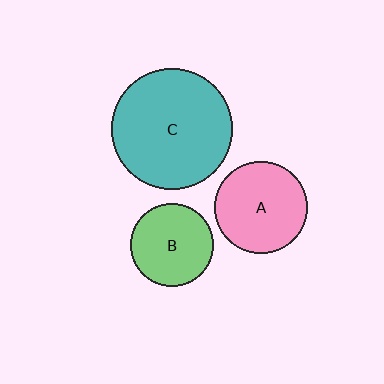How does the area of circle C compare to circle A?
Approximately 1.7 times.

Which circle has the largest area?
Circle C (teal).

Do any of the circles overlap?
No, none of the circles overlap.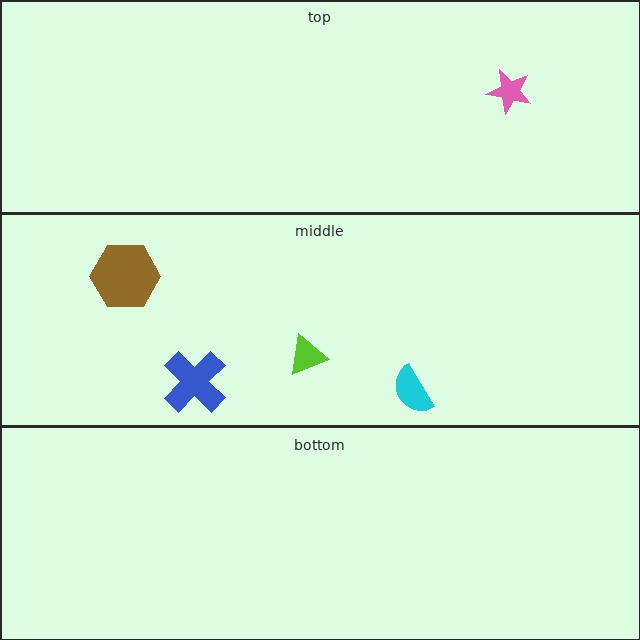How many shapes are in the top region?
1.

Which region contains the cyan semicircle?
The middle region.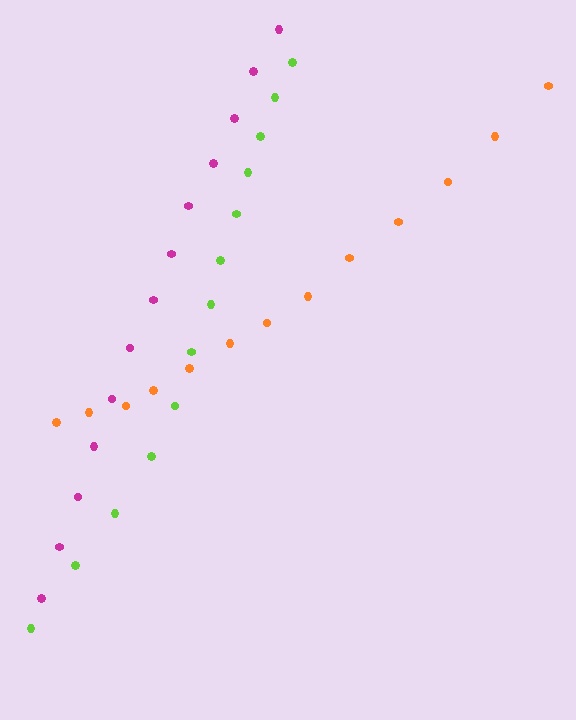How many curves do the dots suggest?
There are 3 distinct paths.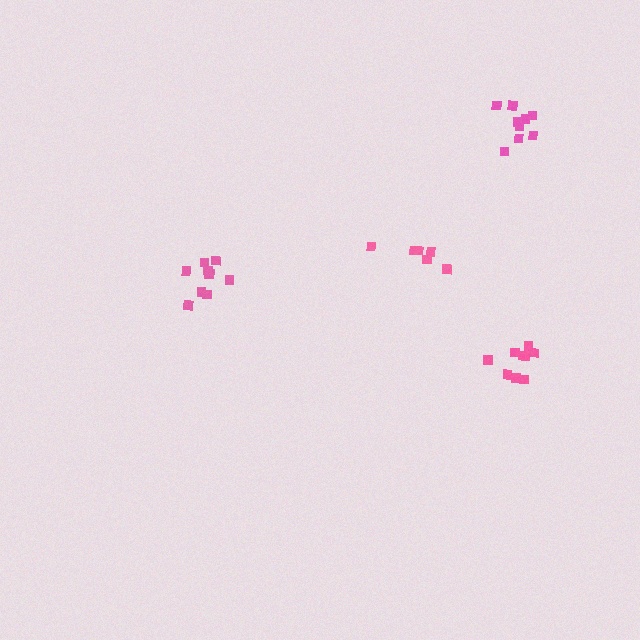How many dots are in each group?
Group 1: 6 dots, Group 2: 9 dots, Group 3: 9 dots, Group 4: 9 dots (33 total).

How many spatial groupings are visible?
There are 4 spatial groupings.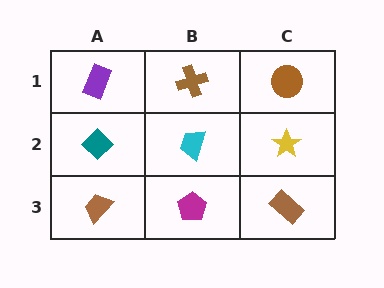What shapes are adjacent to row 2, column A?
A purple rectangle (row 1, column A), a brown trapezoid (row 3, column A), a cyan trapezoid (row 2, column B).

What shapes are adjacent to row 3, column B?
A cyan trapezoid (row 2, column B), a brown trapezoid (row 3, column A), a brown rectangle (row 3, column C).